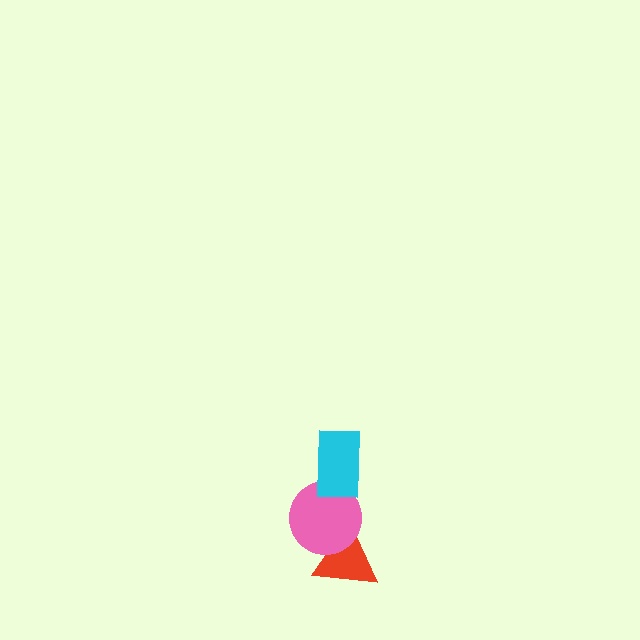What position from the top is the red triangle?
The red triangle is 3rd from the top.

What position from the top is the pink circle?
The pink circle is 2nd from the top.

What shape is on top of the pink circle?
The cyan rectangle is on top of the pink circle.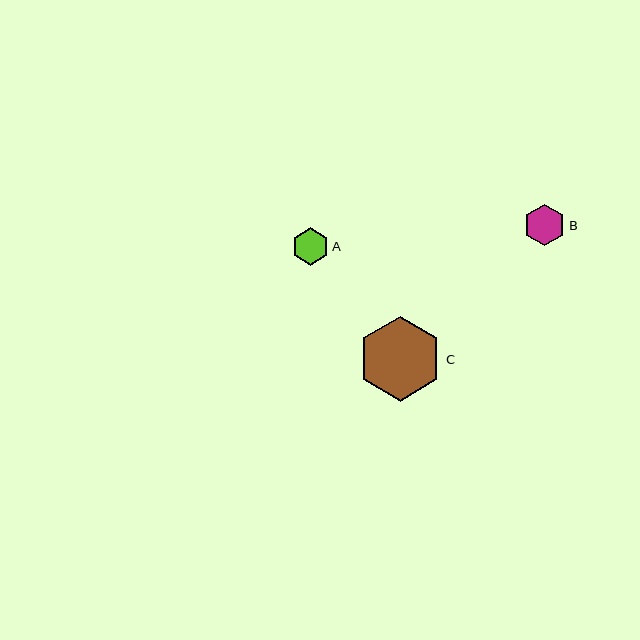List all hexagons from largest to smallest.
From largest to smallest: C, B, A.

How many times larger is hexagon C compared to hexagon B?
Hexagon C is approximately 2.0 times the size of hexagon B.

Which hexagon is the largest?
Hexagon C is the largest with a size of approximately 85 pixels.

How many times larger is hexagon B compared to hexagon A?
Hexagon B is approximately 1.1 times the size of hexagon A.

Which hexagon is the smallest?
Hexagon A is the smallest with a size of approximately 38 pixels.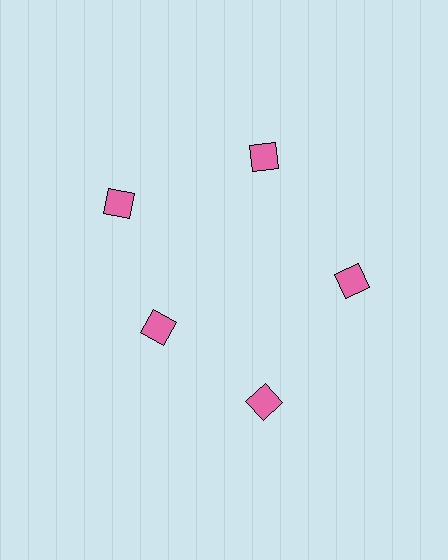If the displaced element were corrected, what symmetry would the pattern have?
It would have 5-fold rotational symmetry — the pattern would map onto itself every 72 degrees.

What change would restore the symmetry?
The symmetry would be restored by moving it outward, back onto the ring so that all 5 diamonds sit at equal angles and equal distance from the center.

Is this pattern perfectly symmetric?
No. The 5 pink diamonds are arranged in a ring, but one element near the 8 o'clock position is pulled inward toward the center, breaking the 5-fold rotational symmetry.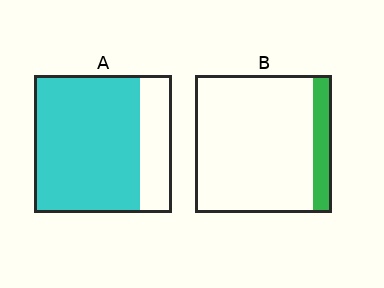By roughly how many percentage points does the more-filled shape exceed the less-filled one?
By roughly 65 percentage points (A over B).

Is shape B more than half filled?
No.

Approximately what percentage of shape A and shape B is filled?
A is approximately 75% and B is approximately 15%.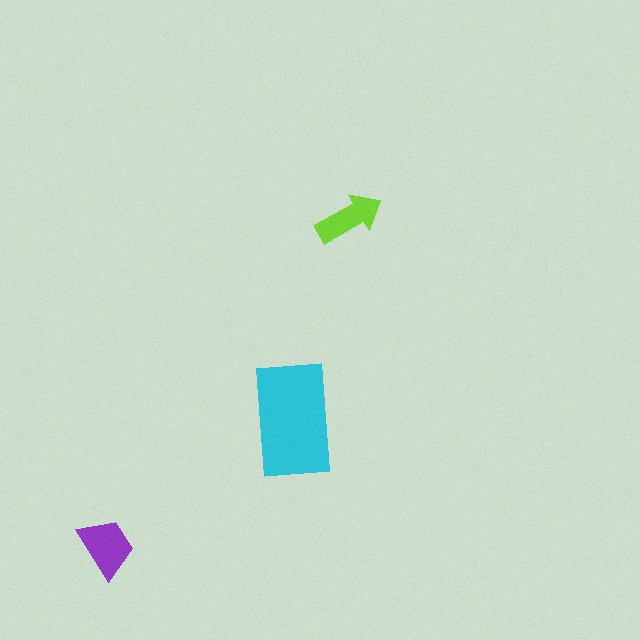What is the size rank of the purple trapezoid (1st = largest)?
2nd.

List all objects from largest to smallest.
The cyan rectangle, the purple trapezoid, the lime arrow.